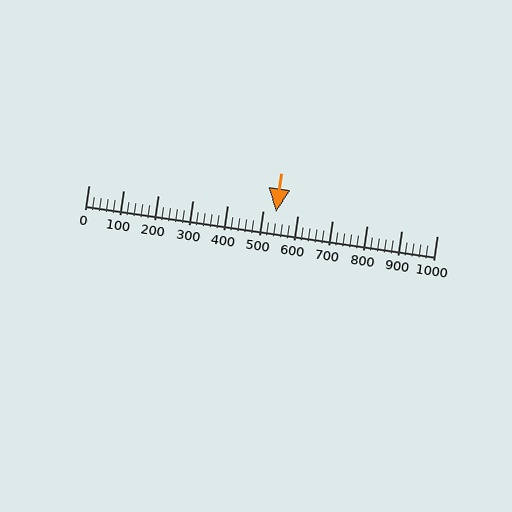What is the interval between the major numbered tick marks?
The major tick marks are spaced 100 units apart.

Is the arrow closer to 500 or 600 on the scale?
The arrow is closer to 500.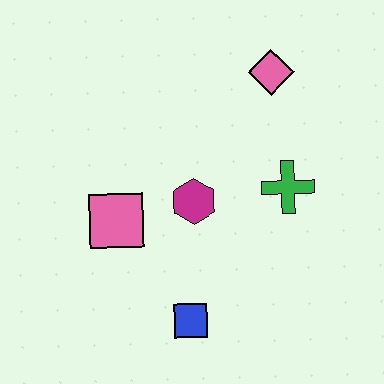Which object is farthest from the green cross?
The pink square is farthest from the green cross.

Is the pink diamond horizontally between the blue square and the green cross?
Yes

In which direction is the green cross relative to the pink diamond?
The green cross is below the pink diamond.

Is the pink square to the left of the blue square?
Yes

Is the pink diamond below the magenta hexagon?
No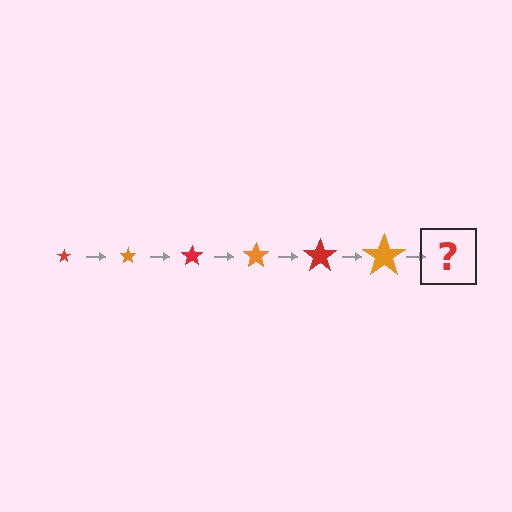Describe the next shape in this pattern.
It should be a red star, larger than the previous one.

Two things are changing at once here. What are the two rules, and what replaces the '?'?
The two rules are that the star grows larger each step and the color cycles through red and orange. The '?' should be a red star, larger than the previous one.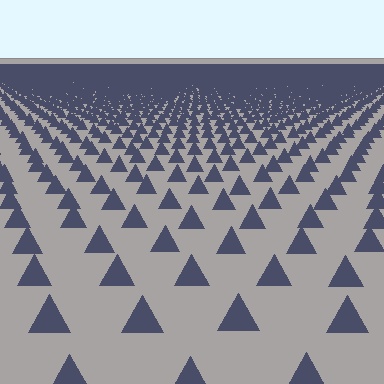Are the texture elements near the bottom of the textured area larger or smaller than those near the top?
Larger. Near the bottom, elements are closer to the viewer and appear at a bigger on-screen size.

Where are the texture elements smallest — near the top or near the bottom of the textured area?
Near the top.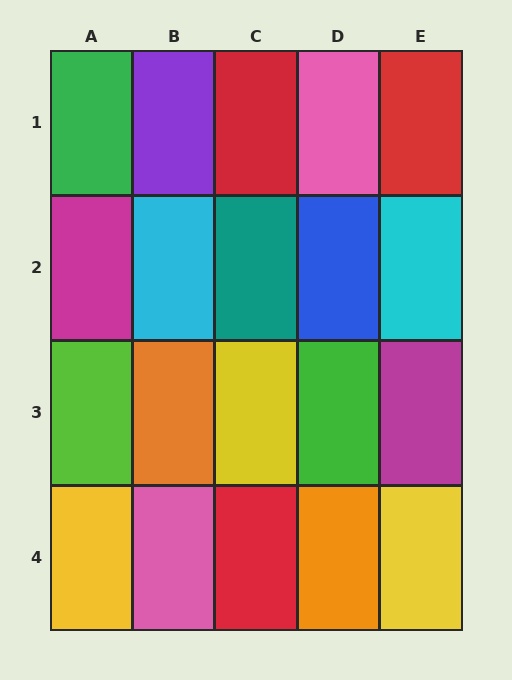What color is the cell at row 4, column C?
Red.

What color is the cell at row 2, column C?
Teal.